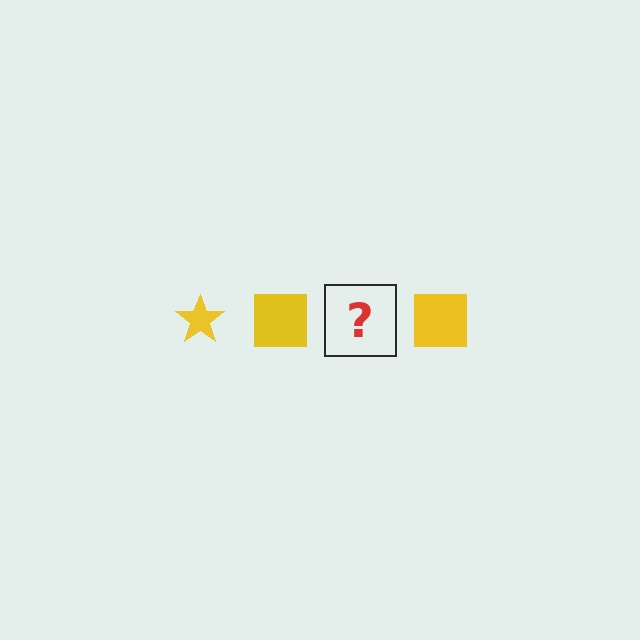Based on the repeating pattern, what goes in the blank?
The blank should be a yellow star.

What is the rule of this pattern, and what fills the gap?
The rule is that the pattern cycles through star, square shapes in yellow. The gap should be filled with a yellow star.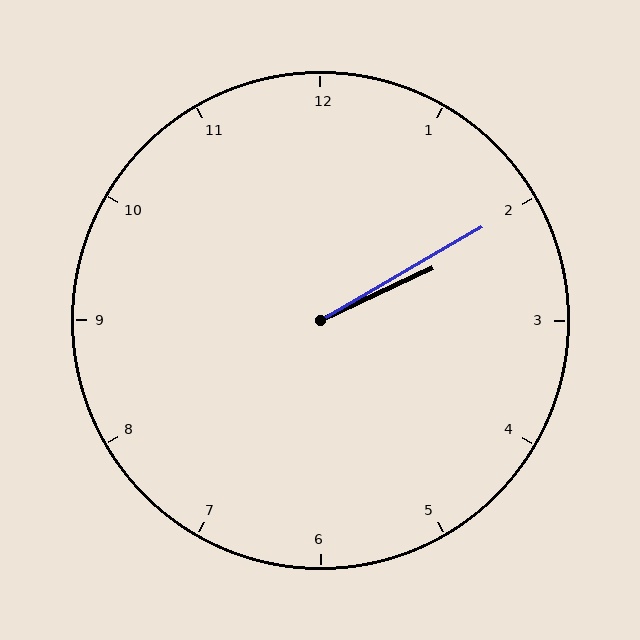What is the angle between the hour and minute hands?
Approximately 5 degrees.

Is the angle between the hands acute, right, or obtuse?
It is acute.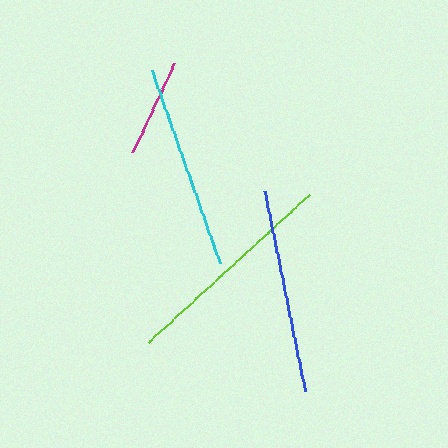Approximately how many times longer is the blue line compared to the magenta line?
The blue line is approximately 2.1 times the length of the magenta line.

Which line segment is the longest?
The lime line is the longest at approximately 219 pixels.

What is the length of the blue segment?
The blue segment is approximately 205 pixels long.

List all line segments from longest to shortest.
From longest to shortest: lime, blue, cyan, magenta.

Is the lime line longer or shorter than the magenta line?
The lime line is longer than the magenta line.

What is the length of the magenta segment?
The magenta segment is approximately 98 pixels long.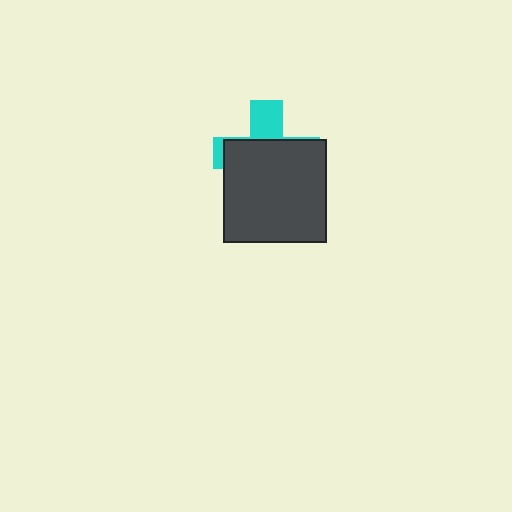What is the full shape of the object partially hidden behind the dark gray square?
The partially hidden object is a cyan cross.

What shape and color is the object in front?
The object in front is a dark gray square.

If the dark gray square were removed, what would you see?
You would see the complete cyan cross.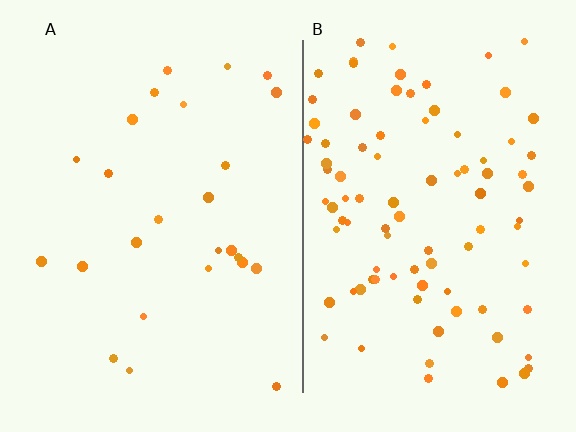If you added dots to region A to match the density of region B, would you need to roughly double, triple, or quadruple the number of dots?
Approximately quadruple.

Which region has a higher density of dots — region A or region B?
B (the right).